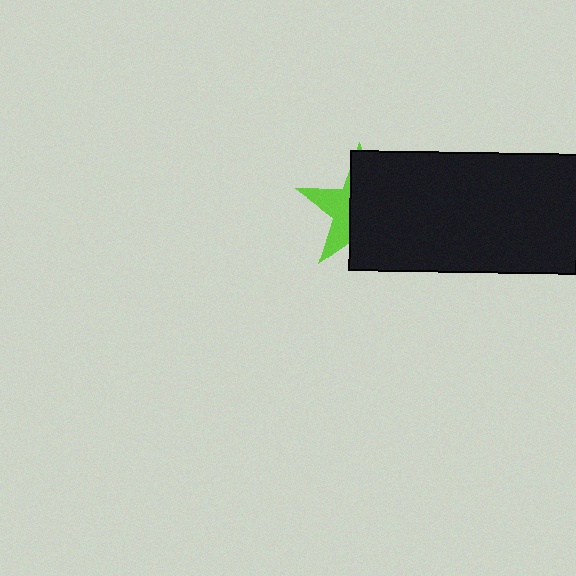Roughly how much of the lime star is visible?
A small part of it is visible (roughly 35%).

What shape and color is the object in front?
The object in front is a black rectangle.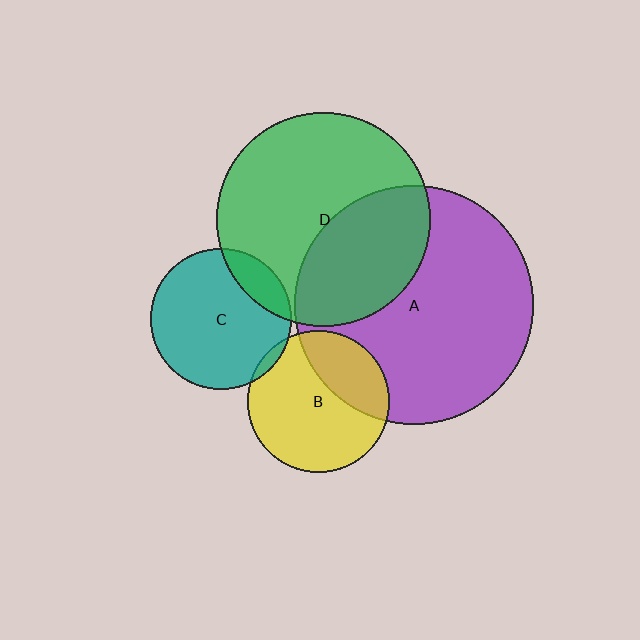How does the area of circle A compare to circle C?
Approximately 2.9 times.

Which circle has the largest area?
Circle A (purple).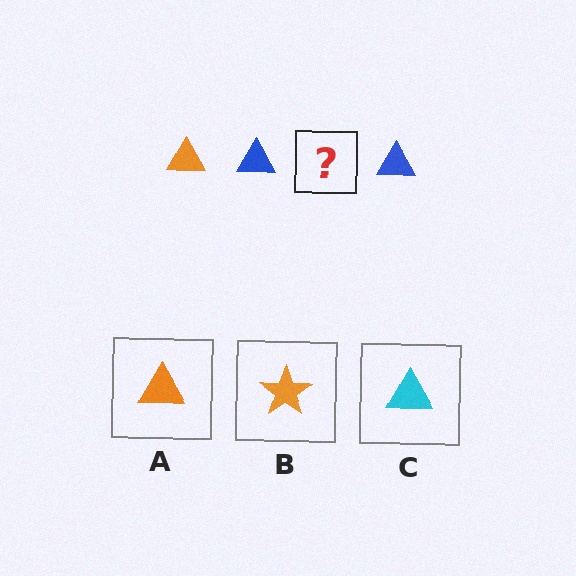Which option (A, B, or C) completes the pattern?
A.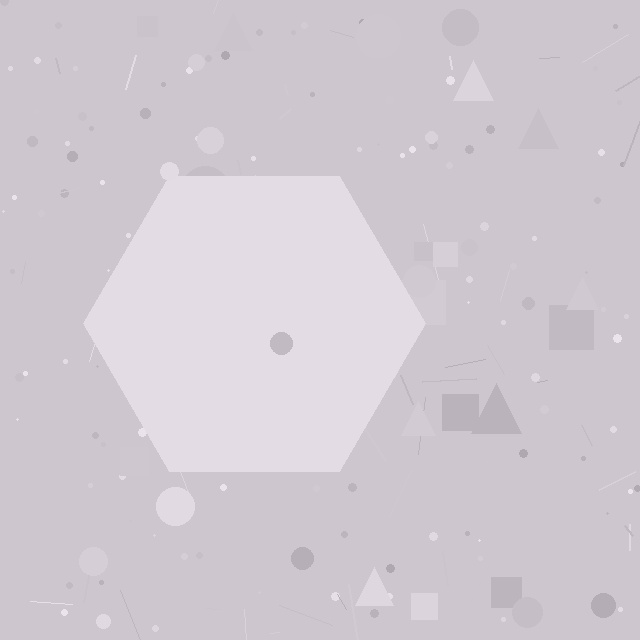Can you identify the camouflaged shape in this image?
The camouflaged shape is a hexagon.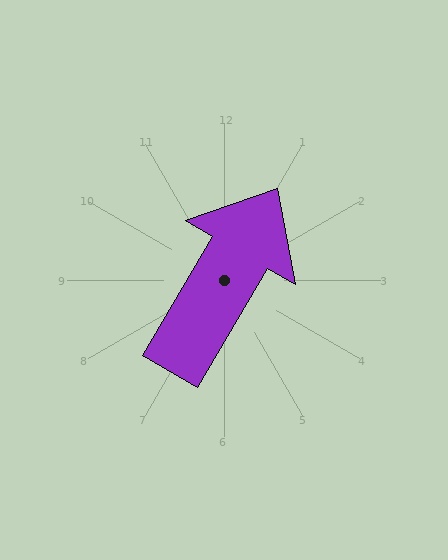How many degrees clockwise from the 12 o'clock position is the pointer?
Approximately 30 degrees.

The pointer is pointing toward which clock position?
Roughly 1 o'clock.